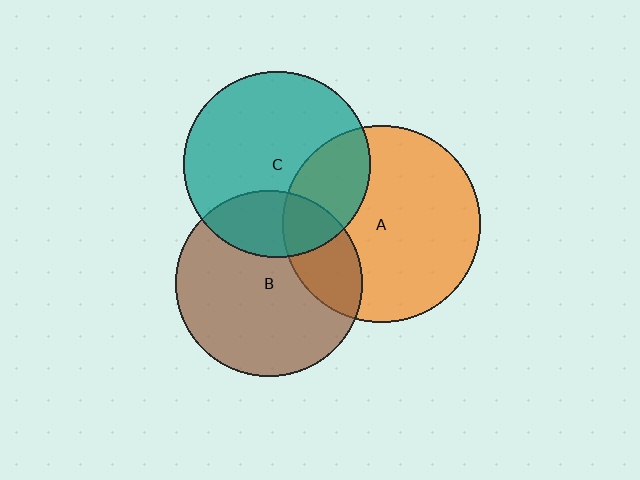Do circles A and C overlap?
Yes.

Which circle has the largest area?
Circle A (orange).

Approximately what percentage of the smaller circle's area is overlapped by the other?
Approximately 25%.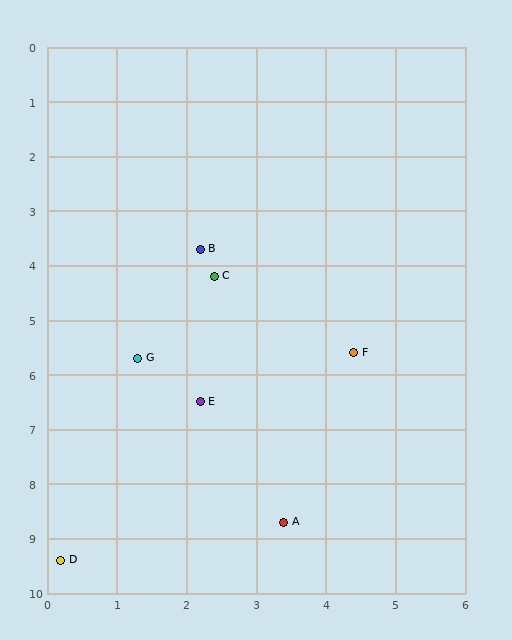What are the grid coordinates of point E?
Point E is at approximately (2.2, 6.5).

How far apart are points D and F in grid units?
Points D and F are about 5.7 grid units apart.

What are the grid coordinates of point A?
Point A is at approximately (3.4, 8.7).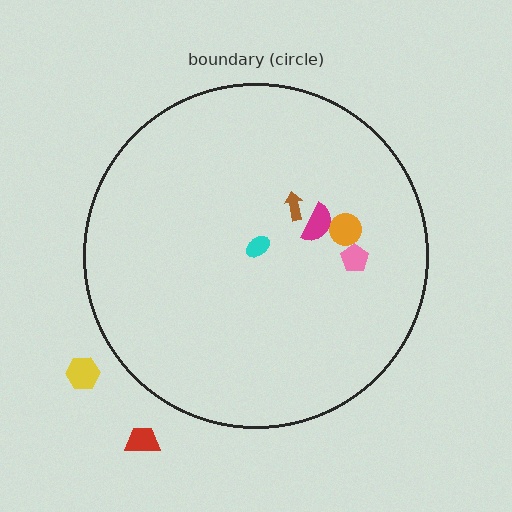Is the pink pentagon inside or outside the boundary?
Inside.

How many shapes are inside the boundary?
5 inside, 2 outside.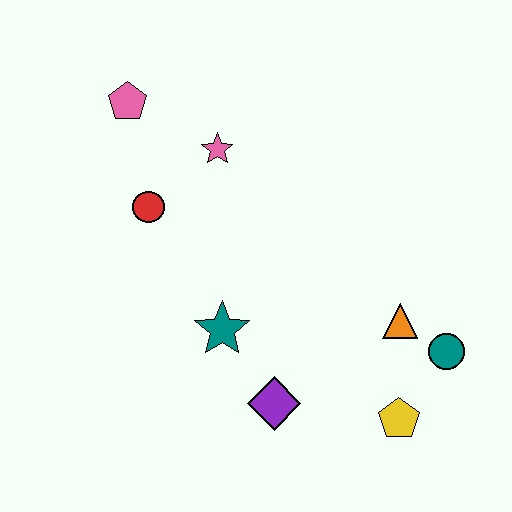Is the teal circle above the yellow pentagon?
Yes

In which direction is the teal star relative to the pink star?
The teal star is below the pink star.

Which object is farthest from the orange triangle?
The pink pentagon is farthest from the orange triangle.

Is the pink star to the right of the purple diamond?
No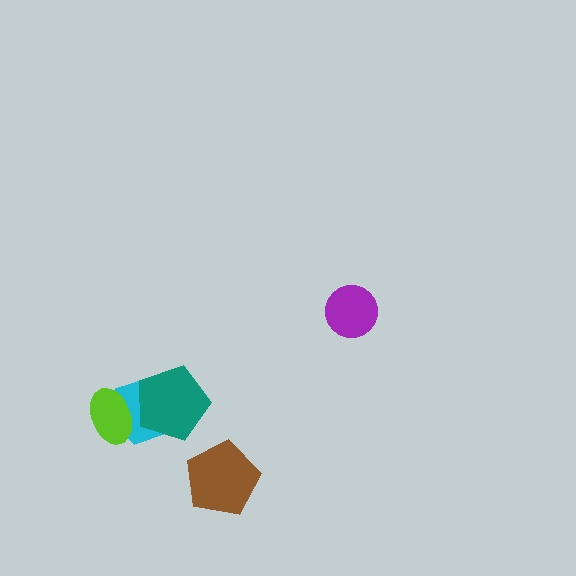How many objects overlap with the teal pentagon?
1 object overlaps with the teal pentagon.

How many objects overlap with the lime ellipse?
1 object overlaps with the lime ellipse.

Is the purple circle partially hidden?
No, no other shape covers it.